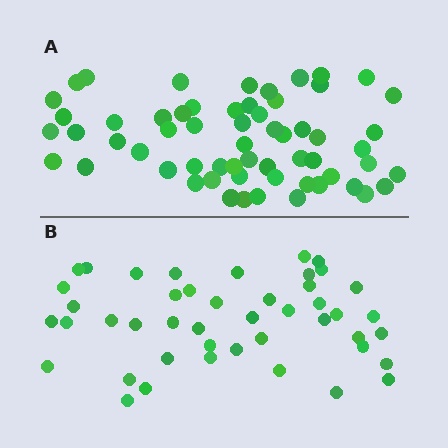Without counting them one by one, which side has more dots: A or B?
Region A (the top region) has more dots.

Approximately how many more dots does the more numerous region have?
Region A has approximately 15 more dots than region B.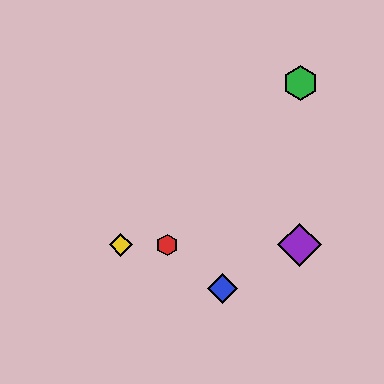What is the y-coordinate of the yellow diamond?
The yellow diamond is at y≈245.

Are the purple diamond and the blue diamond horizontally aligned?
No, the purple diamond is at y≈245 and the blue diamond is at y≈289.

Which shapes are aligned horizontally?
The red hexagon, the yellow diamond, the purple diamond are aligned horizontally.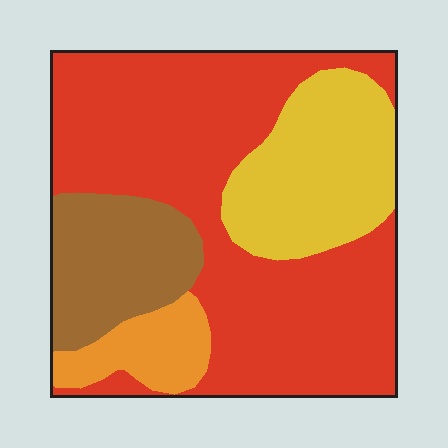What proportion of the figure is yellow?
Yellow covers 20% of the figure.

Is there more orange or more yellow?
Yellow.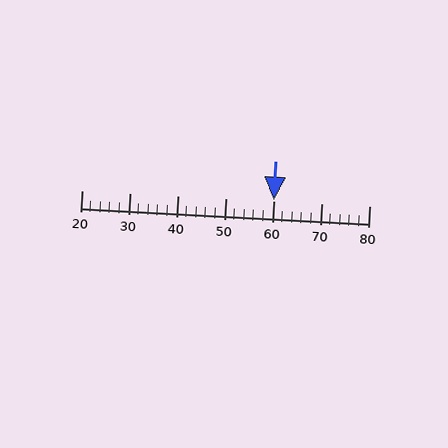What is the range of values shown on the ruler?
The ruler shows values from 20 to 80.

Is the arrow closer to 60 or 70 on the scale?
The arrow is closer to 60.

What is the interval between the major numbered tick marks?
The major tick marks are spaced 10 units apart.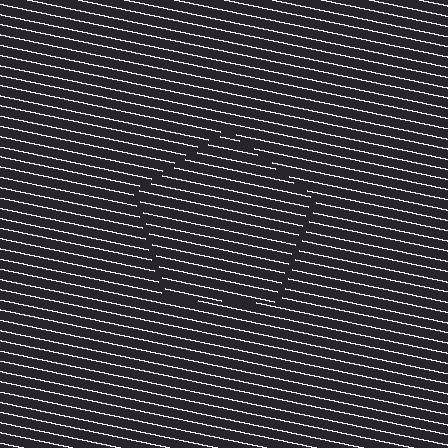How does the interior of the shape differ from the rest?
The interior of the shape contains the same grating, shifted by half a period — the contour is defined by the phase discontinuity where line-ends from the inner and outer gratings abut.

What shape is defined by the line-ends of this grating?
An illusory pentagon. The interior of the shape contains the same grating, shifted by half a period — the contour is defined by the phase discontinuity where line-ends from the inner and outer gratings abut.